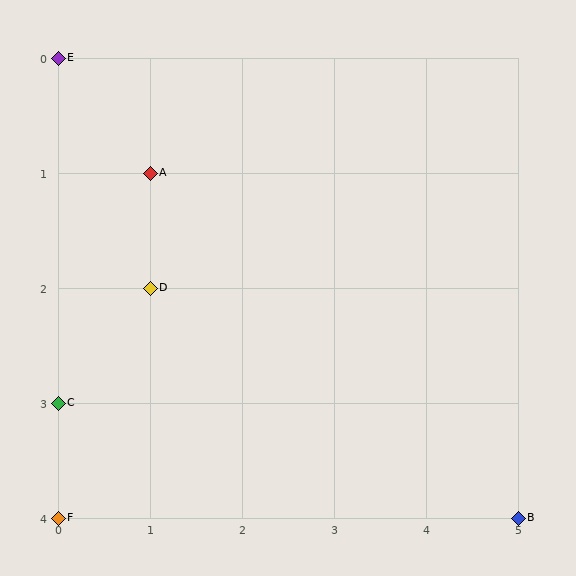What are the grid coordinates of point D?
Point D is at grid coordinates (1, 2).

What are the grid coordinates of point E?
Point E is at grid coordinates (0, 0).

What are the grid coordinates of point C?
Point C is at grid coordinates (0, 3).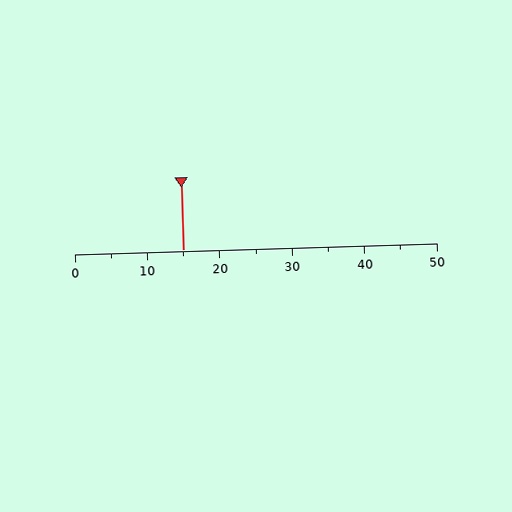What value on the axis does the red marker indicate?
The marker indicates approximately 15.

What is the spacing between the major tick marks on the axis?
The major ticks are spaced 10 apart.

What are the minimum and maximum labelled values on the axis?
The axis runs from 0 to 50.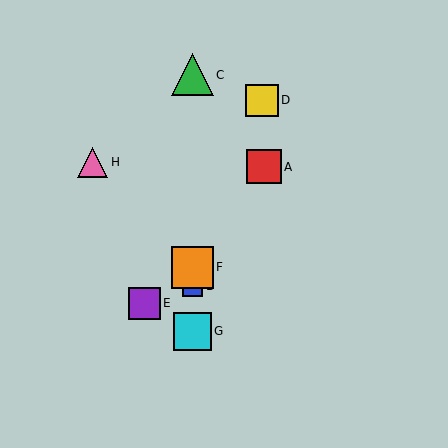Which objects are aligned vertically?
Objects B, C, F, G are aligned vertically.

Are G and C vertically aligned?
Yes, both are at x≈192.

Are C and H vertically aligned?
No, C is at x≈192 and H is at x≈93.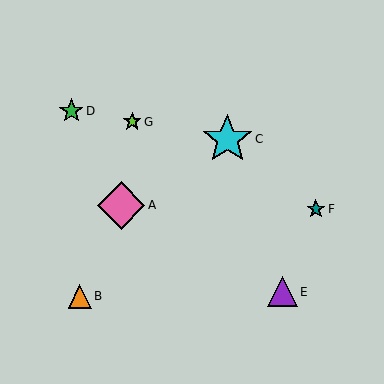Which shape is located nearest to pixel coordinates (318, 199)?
The teal star (labeled F) at (316, 209) is nearest to that location.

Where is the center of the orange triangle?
The center of the orange triangle is at (80, 296).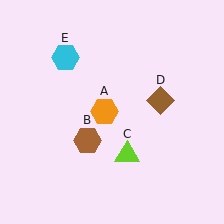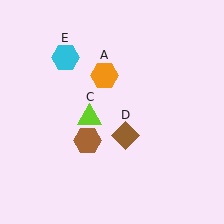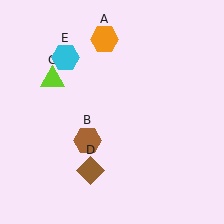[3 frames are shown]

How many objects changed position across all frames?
3 objects changed position: orange hexagon (object A), lime triangle (object C), brown diamond (object D).